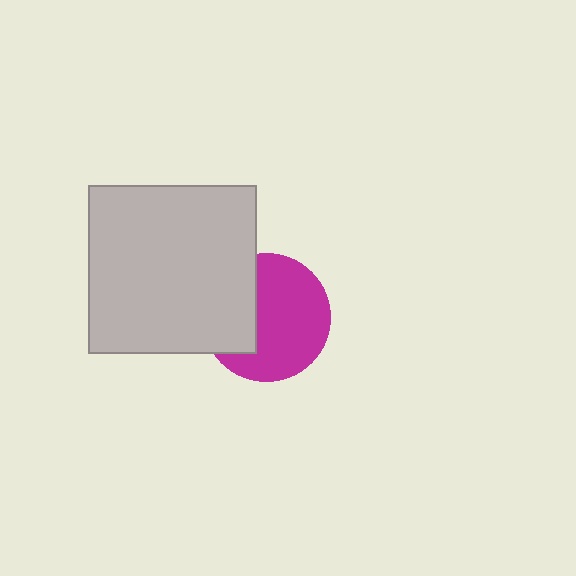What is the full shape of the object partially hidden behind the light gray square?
The partially hidden object is a magenta circle.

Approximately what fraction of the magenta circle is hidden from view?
Roughly 35% of the magenta circle is hidden behind the light gray square.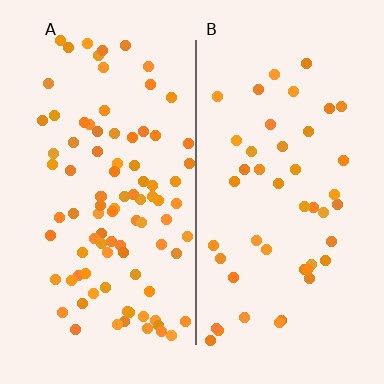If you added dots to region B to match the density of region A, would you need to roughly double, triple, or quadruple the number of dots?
Approximately double.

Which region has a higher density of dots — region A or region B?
A (the left).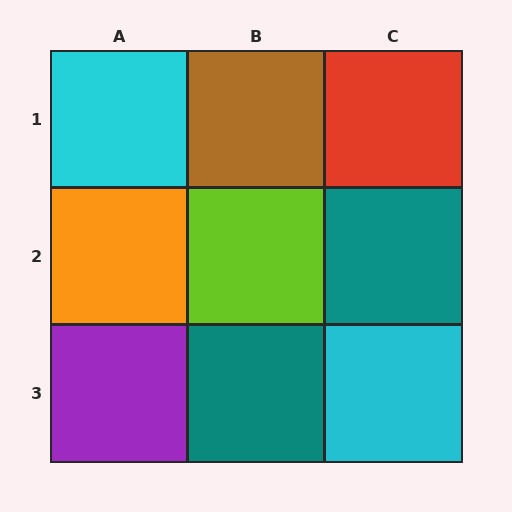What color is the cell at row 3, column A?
Purple.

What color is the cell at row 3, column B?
Teal.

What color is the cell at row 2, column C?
Teal.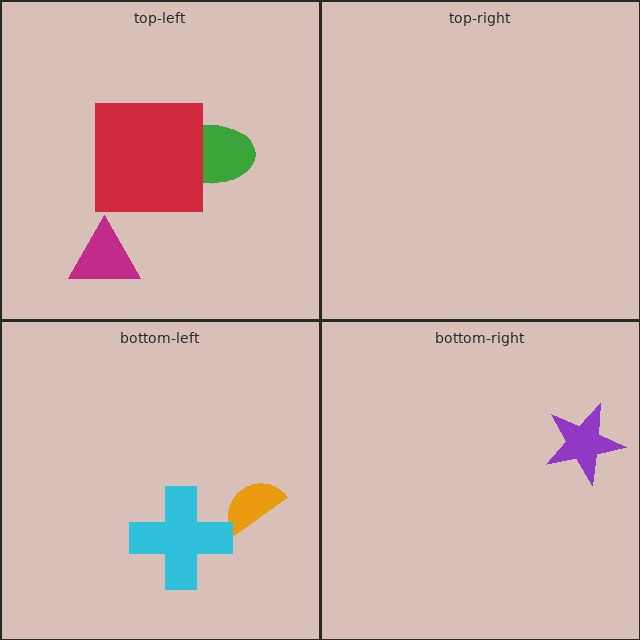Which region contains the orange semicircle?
The bottom-left region.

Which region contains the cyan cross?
The bottom-left region.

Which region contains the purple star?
The bottom-right region.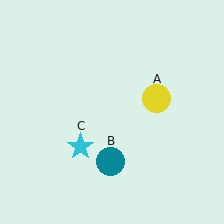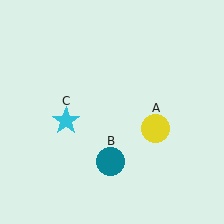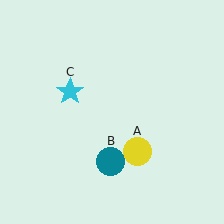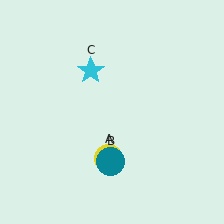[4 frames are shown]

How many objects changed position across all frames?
2 objects changed position: yellow circle (object A), cyan star (object C).